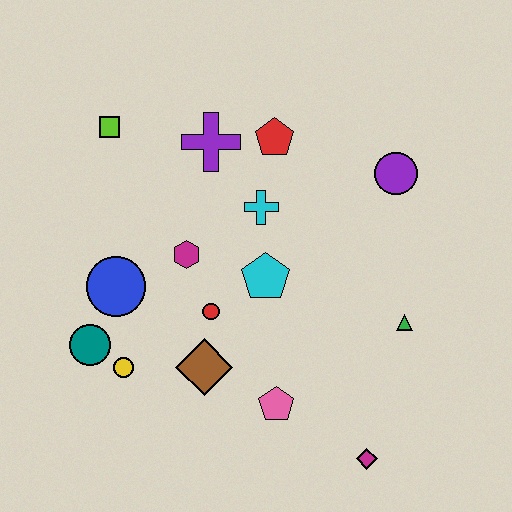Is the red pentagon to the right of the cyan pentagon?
Yes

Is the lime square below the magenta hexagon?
No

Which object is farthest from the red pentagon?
The magenta diamond is farthest from the red pentagon.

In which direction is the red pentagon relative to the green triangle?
The red pentagon is above the green triangle.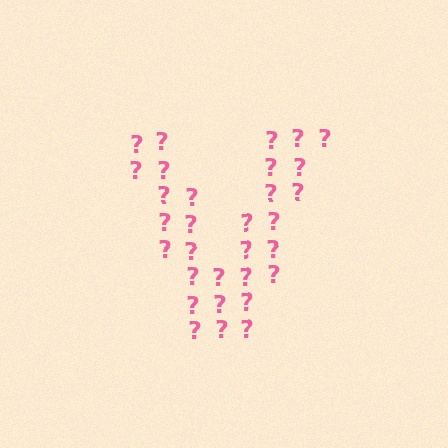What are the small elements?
The small elements are question marks.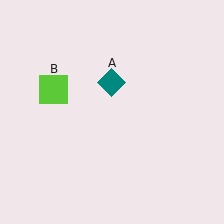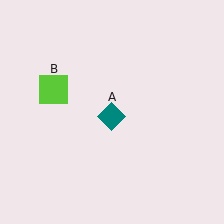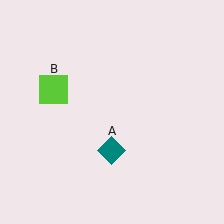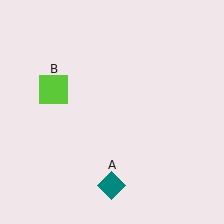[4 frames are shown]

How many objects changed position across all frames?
1 object changed position: teal diamond (object A).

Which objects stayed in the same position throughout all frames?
Lime square (object B) remained stationary.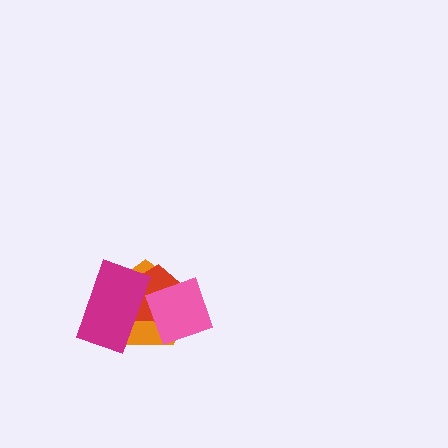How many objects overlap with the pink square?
2 objects overlap with the pink square.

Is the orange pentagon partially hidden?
Yes, it is partially covered by another shape.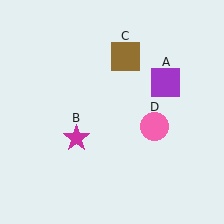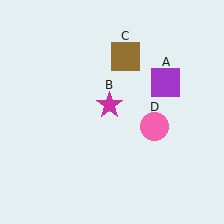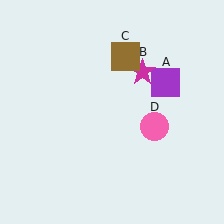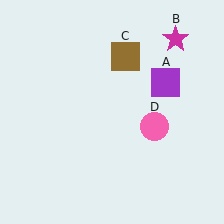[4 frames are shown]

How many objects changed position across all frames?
1 object changed position: magenta star (object B).